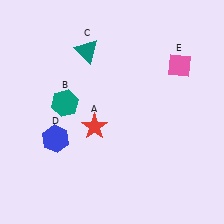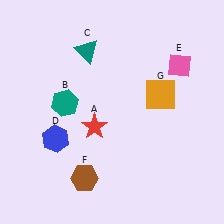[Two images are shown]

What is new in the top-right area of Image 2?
An orange square (G) was added in the top-right area of Image 2.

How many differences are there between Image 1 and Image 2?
There are 2 differences between the two images.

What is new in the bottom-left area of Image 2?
A brown hexagon (F) was added in the bottom-left area of Image 2.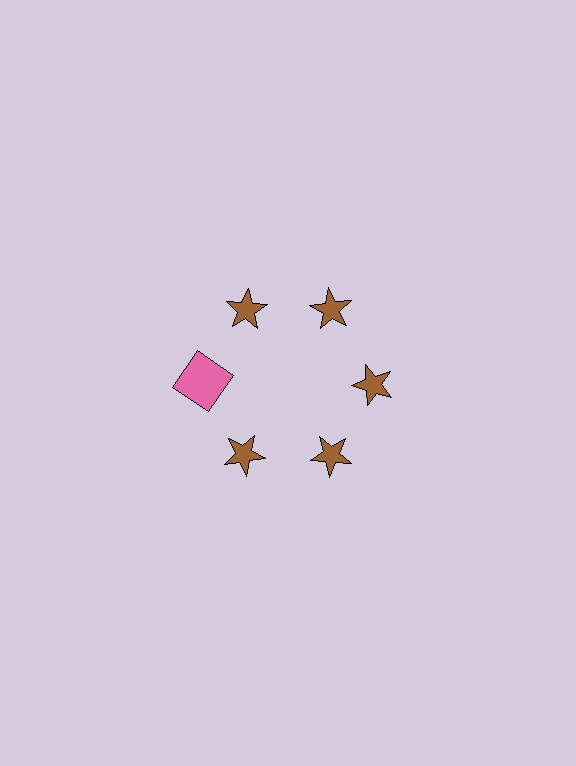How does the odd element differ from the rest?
It differs in both color (pink instead of brown) and shape (square instead of star).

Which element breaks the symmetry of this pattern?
The pink square at roughly the 9 o'clock position breaks the symmetry. All other shapes are brown stars.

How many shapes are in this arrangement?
There are 6 shapes arranged in a ring pattern.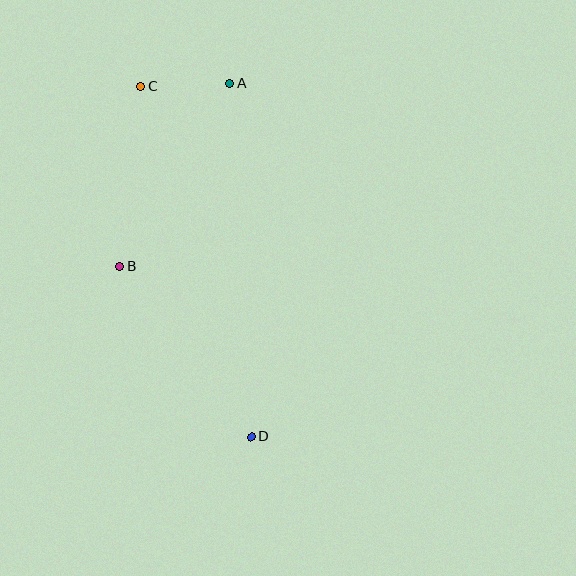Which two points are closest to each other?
Points A and C are closest to each other.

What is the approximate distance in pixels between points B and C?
The distance between B and C is approximately 181 pixels.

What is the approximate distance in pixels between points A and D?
The distance between A and D is approximately 354 pixels.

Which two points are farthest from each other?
Points C and D are farthest from each other.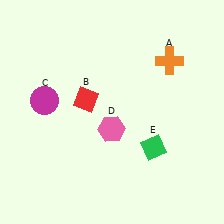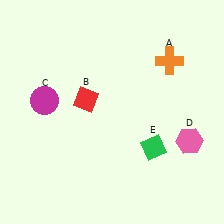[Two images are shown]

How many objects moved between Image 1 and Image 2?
1 object moved between the two images.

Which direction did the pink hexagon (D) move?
The pink hexagon (D) moved right.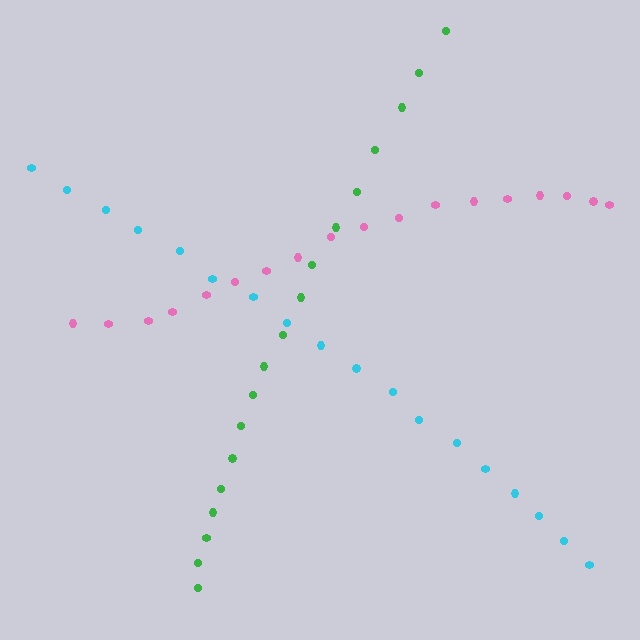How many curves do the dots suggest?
There are 3 distinct paths.